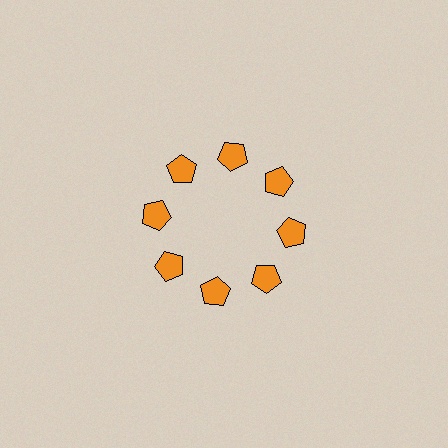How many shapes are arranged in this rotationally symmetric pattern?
There are 8 shapes, arranged in 8 groups of 1.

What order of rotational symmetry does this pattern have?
This pattern has 8-fold rotational symmetry.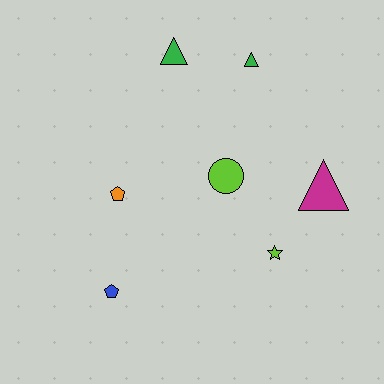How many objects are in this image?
There are 7 objects.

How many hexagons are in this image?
There are no hexagons.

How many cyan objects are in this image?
There are no cyan objects.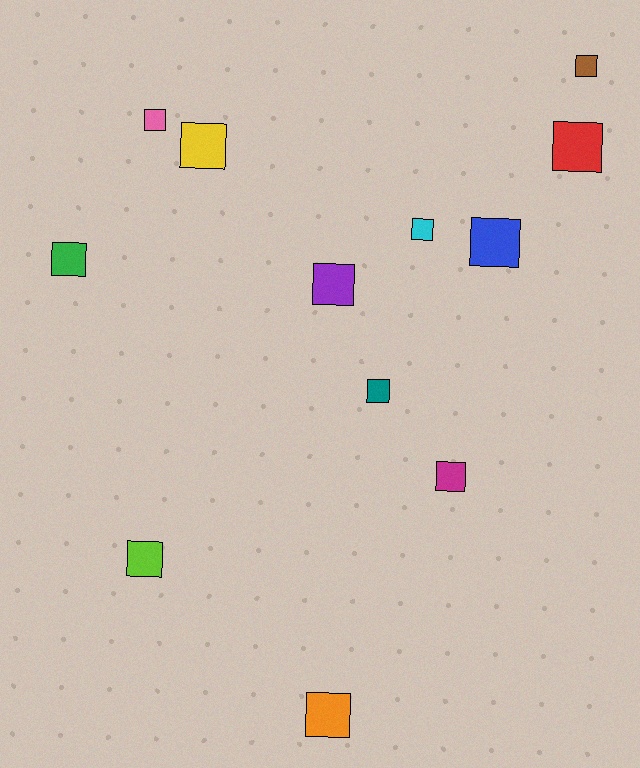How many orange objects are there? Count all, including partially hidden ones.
There is 1 orange object.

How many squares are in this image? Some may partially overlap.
There are 12 squares.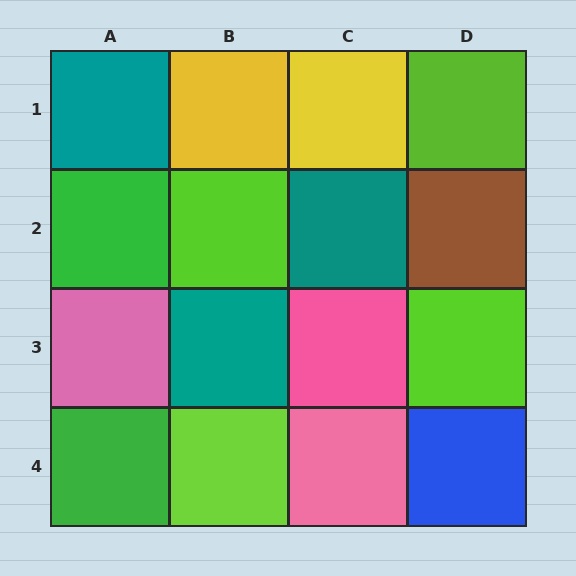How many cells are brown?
1 cell is brown.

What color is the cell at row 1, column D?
Lime.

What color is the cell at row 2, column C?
Teal.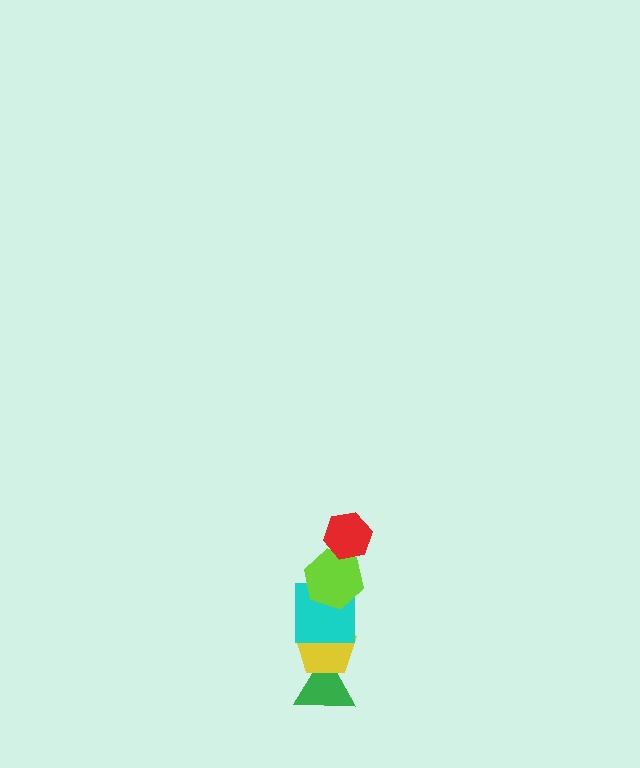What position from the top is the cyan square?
The cyan square is 3rd from the top.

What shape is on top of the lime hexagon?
The red hexagon is on top of the lime hexagon.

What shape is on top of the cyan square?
The lime hexagon is on top of the cyan square.